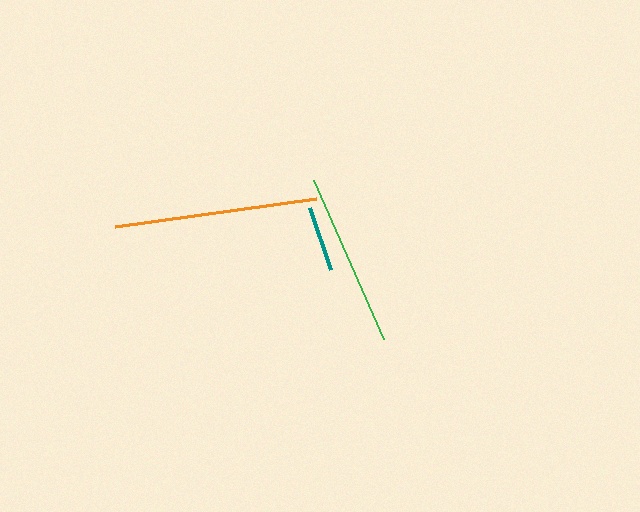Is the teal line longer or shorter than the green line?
The green line is longer than the teal line.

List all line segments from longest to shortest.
From longest to shortest: orange, green, teal.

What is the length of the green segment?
The green segment is approximately 174 pixels long.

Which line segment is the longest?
The orange line is the longest at approximately 202 pixels.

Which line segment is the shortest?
The teal line is the shortest at approximately 66 pixels.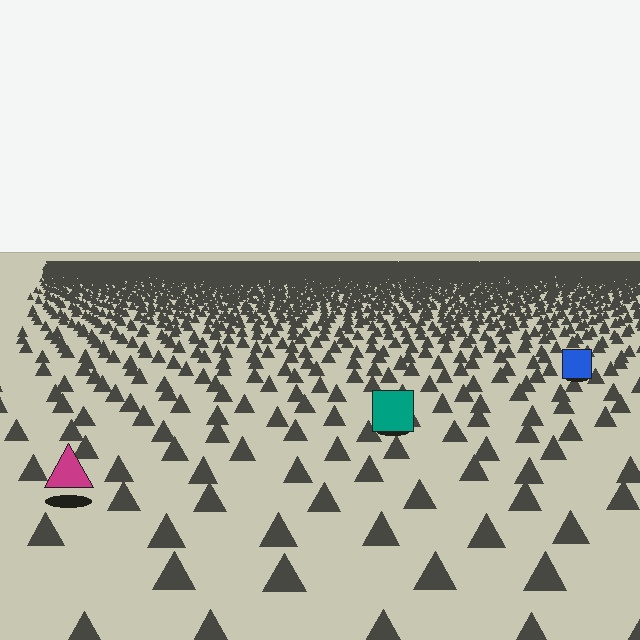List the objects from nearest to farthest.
From nearest to farthest: the magenta triangle, the teal square, the blue square.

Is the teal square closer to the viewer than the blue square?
Yes. The teal square is closer — you can tell from the texture gradient: the ground texture is coarser near it.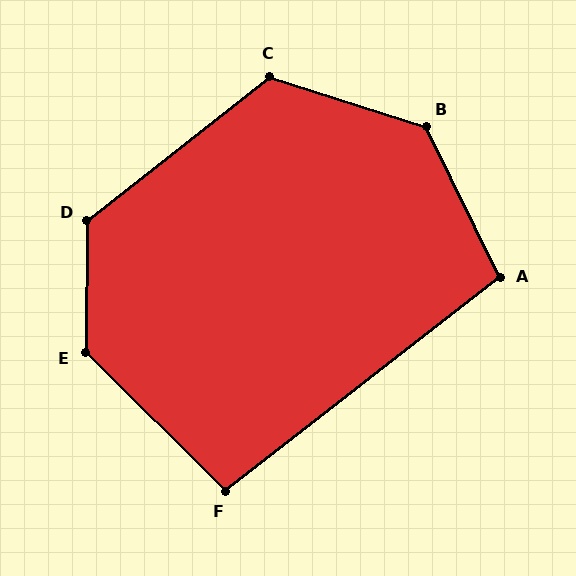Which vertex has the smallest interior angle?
F, at approximately 97 degrees.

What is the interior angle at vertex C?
Approximately 124 degrees (obtuse).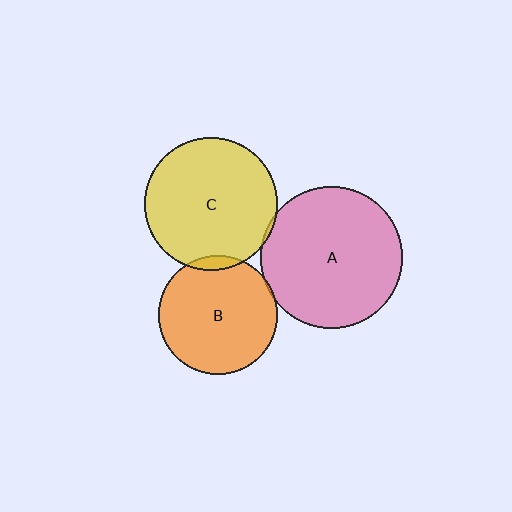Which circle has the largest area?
Circle A (pink).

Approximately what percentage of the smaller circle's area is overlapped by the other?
Approximately 5%.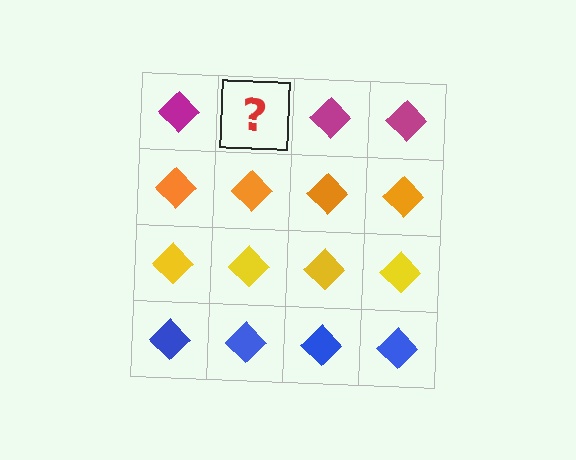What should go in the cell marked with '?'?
The missing cell should contain a magenta diamond.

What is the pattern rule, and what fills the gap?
The rule is that each row has a consistent color. The gap should be filled with a magenta diamond.